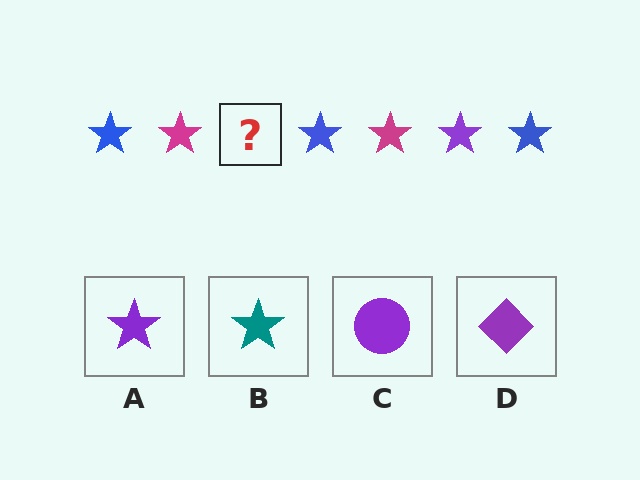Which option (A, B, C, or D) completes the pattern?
A.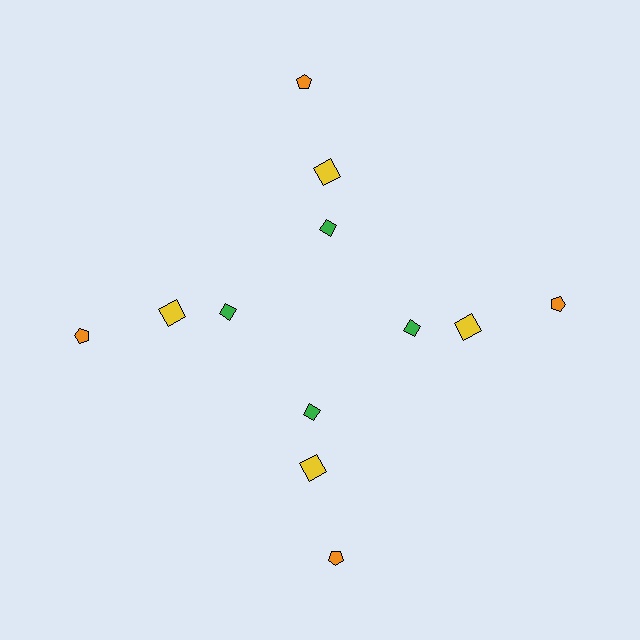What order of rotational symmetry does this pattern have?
This pattern has 4-fold rotational symmetry.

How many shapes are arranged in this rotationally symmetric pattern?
There are 12 shapes, arranged in 4 groups of 3.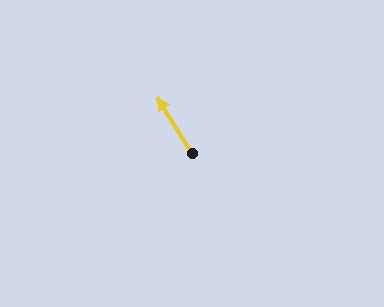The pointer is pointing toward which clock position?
Roughly 11 o'clock.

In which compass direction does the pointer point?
Northwest.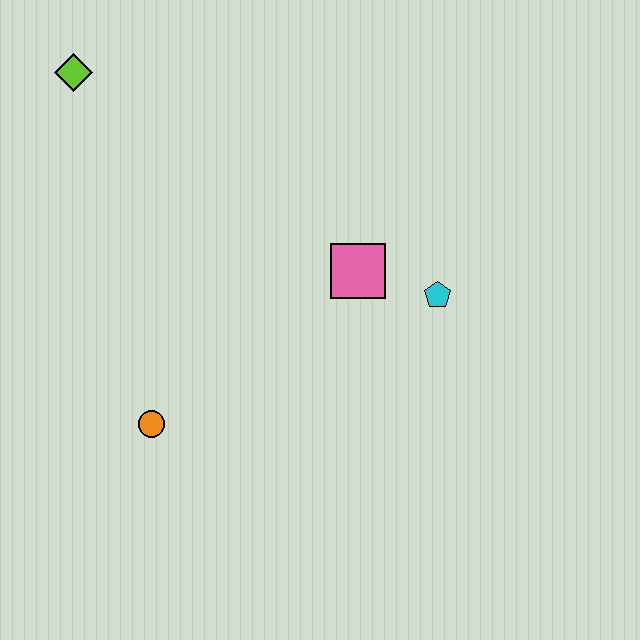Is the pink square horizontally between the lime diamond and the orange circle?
No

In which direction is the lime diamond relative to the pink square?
The lime diamond is to the left of the pink square.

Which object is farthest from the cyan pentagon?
The lime diamond is farthest from the cyan pentagon.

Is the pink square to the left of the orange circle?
No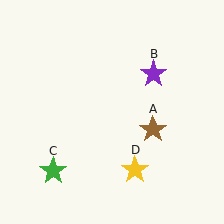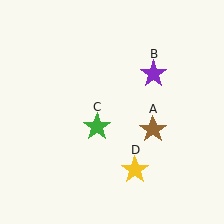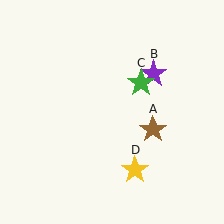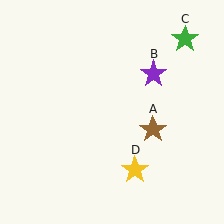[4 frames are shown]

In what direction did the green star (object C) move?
The green star (object C) moved up and to the right.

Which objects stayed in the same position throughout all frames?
Brown star (object A) and purple star (object B) and yellow star (object D) remained stationary.